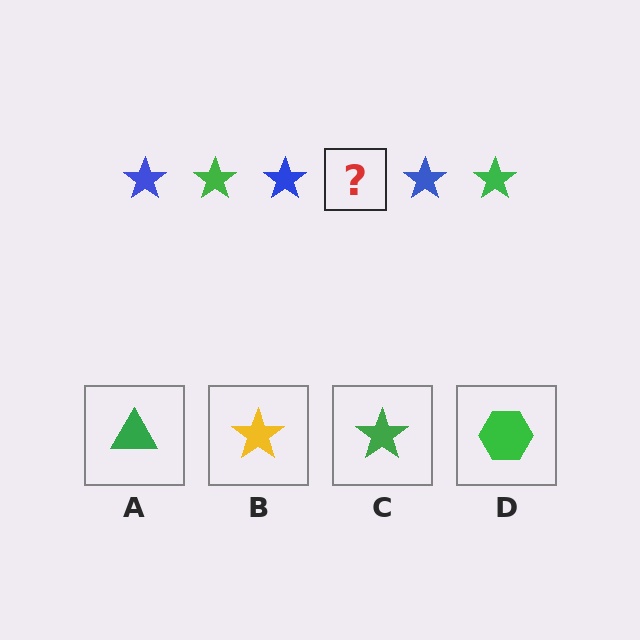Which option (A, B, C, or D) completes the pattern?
C.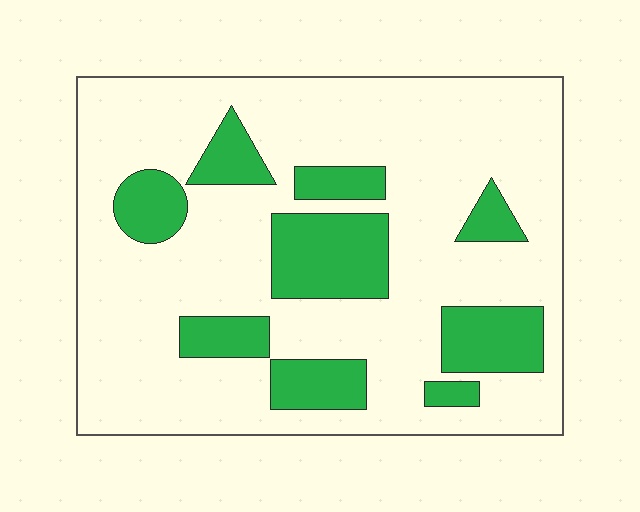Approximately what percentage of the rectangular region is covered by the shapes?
Approximately 25%.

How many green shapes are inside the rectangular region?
9.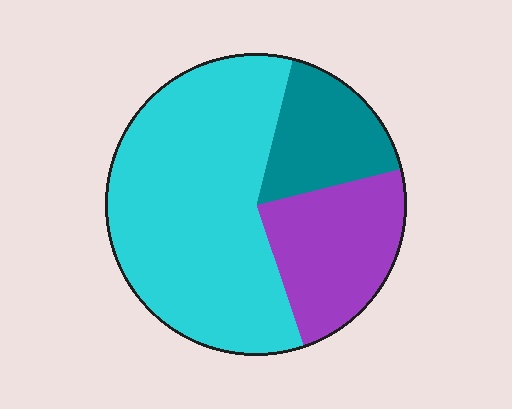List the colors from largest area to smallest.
From largest to smallest: cyan, purple, teal.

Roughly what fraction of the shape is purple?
Purple covers about 25% of the shape.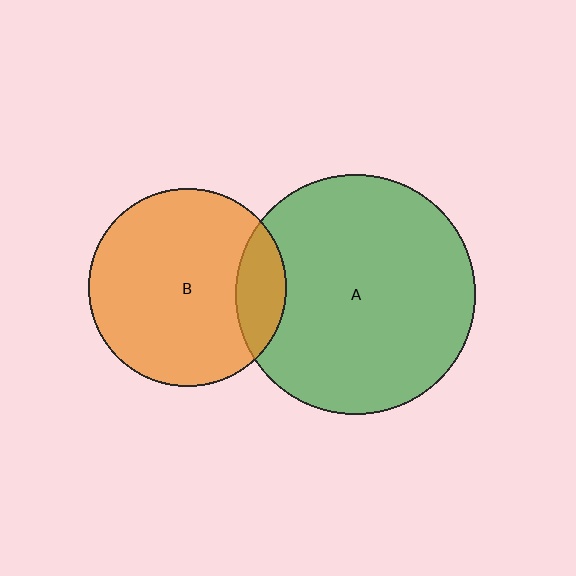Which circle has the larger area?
Circle A (green).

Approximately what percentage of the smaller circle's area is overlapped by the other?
Approximately 15%.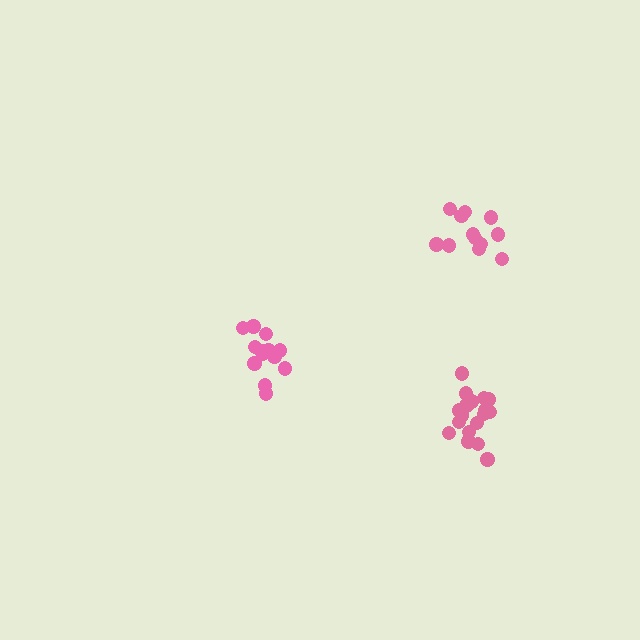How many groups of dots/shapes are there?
There are 3 groups.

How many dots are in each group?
Group 1: 13 dots, Group 2: 18 dots, Group 3: 12 dots (43 total).